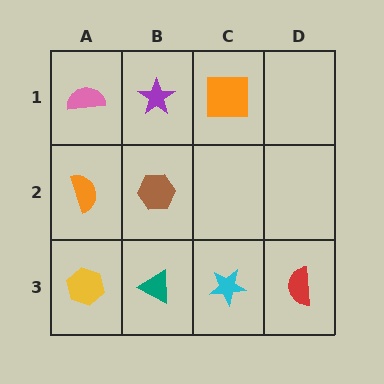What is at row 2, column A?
An orange semicircle.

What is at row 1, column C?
An orange square.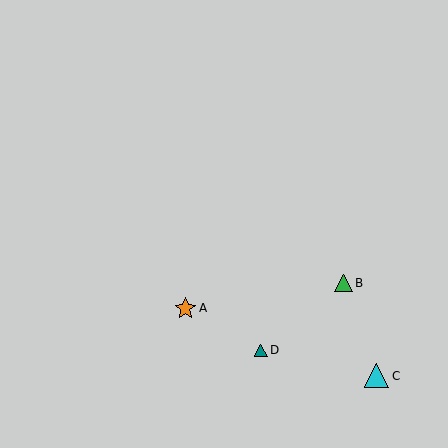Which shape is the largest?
The cyan triangle (labeled C) is the largest.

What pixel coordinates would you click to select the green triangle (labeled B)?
Click at (344, 283) to select the green triangle B.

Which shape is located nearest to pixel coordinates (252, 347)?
The teal triangle (labeled D) at (261, 350) is nearest to that location.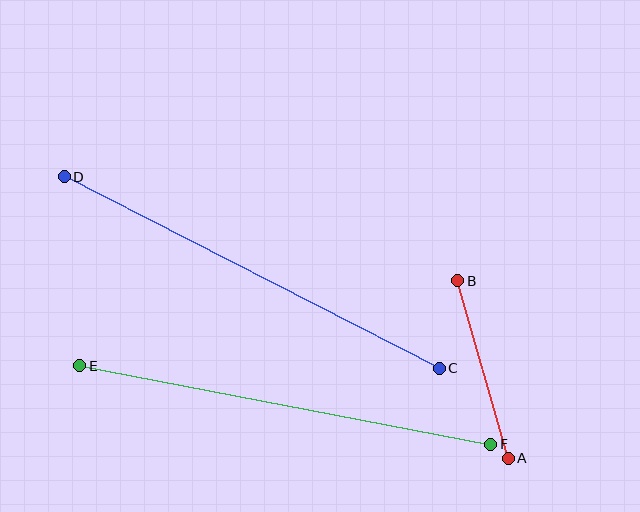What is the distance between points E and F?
The distance is approximately 418 pixels.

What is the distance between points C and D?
The distance is approximately 421 pixels.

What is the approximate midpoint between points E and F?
The midpoint is at approximately (285, 405) pixels.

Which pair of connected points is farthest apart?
Points C and D are farthest apart.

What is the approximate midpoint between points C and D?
The midpoint is at approximately (252, 273) pixels.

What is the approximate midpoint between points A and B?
The midpoint is at approximately (483, 370) pixels.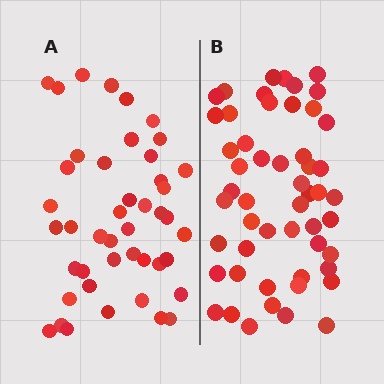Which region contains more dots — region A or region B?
Region B (the right region) has more dots.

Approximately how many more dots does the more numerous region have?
Region B has roughly 8 or so more dots than region A.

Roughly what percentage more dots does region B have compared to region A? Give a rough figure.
About 20% more.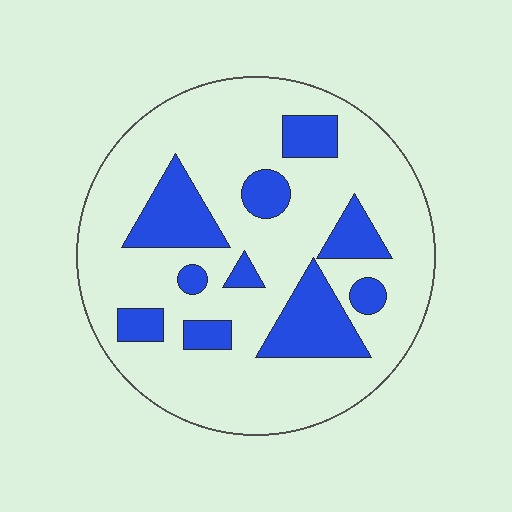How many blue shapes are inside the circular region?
10.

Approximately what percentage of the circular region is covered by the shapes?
Approximately 25%.